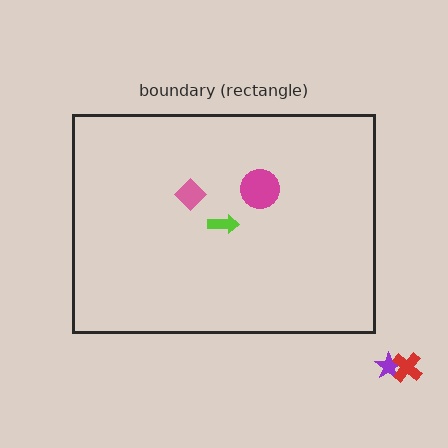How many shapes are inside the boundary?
3 inside, 2 outside.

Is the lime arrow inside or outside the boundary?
Inside.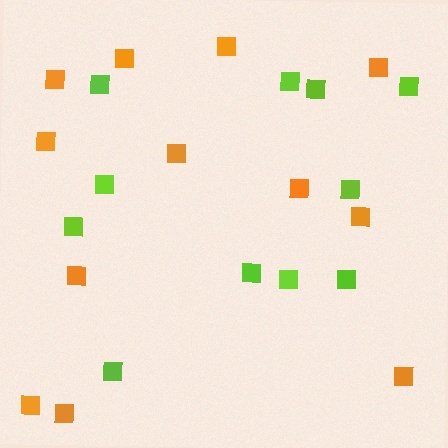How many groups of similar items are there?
There are 2 groups: one group of lime squares (11) and one group of orange squares (12).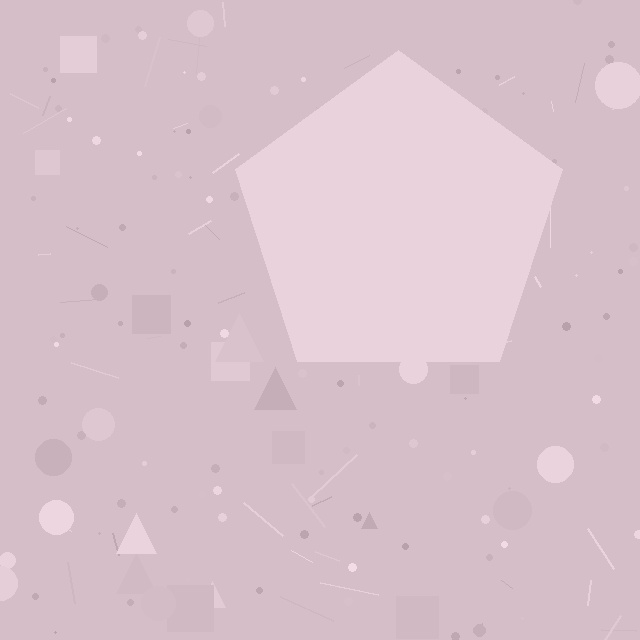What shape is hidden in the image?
A pentagon is hidden in the image.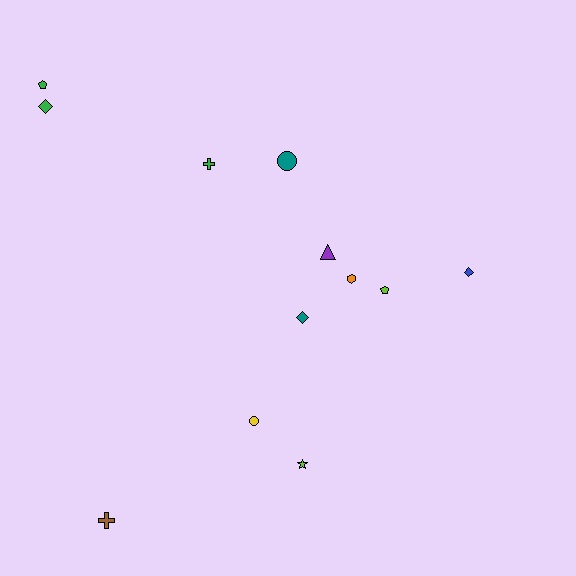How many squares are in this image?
There are no squares.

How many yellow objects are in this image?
There is 1 yellow object.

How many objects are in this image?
There are 12 objects.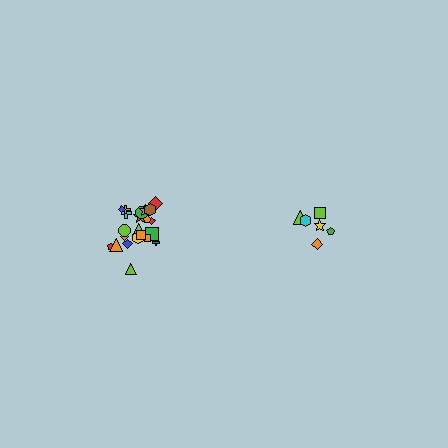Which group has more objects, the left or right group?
The left group.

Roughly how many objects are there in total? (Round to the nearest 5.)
Roughly 30 objects in total.